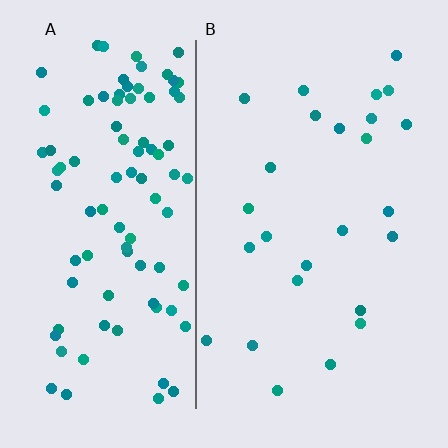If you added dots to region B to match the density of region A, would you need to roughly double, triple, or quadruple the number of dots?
Approximately quadruple.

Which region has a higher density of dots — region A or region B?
A (the left).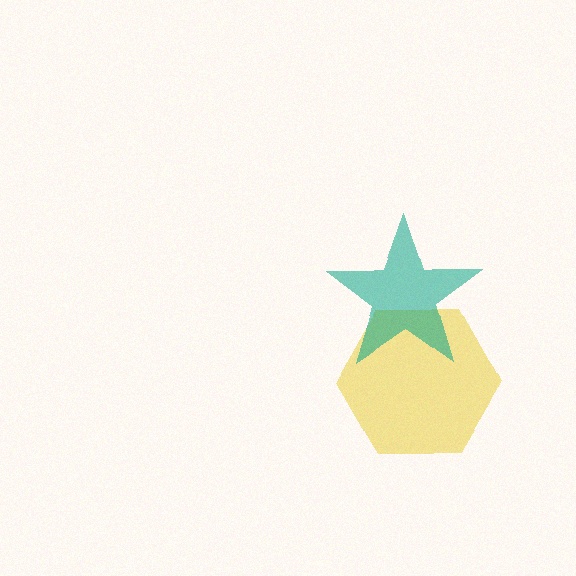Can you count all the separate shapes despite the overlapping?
Yes, there are 2 separate shapes.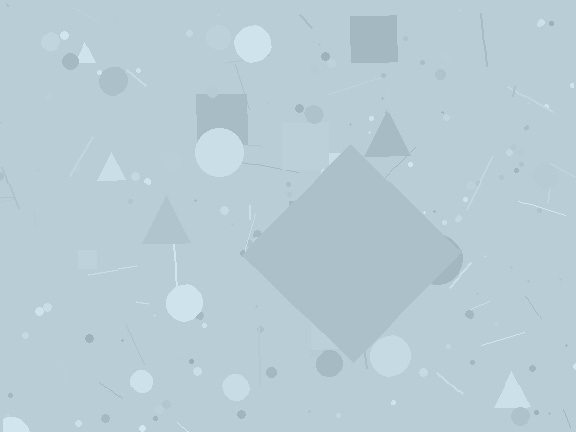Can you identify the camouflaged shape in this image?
The camouflaged shape is a diamond.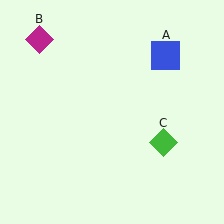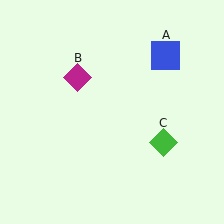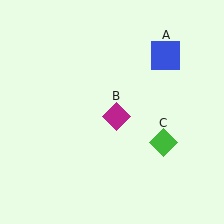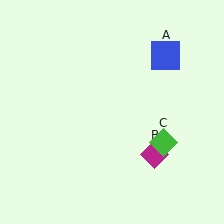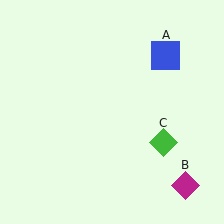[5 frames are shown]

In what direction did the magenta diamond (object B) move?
The magenta diamond (object B) moved down and to the right.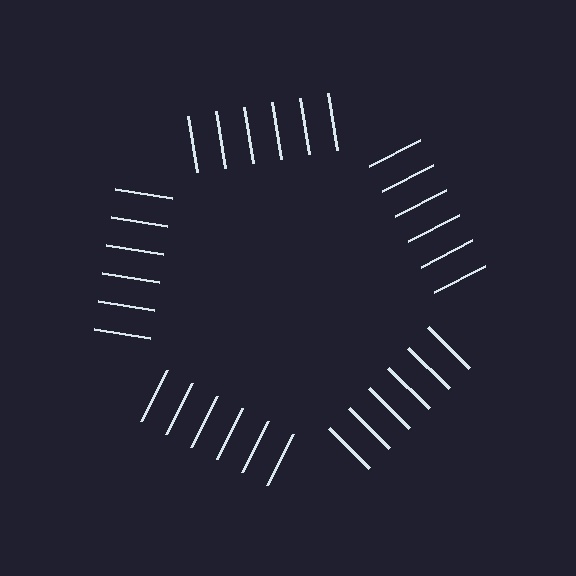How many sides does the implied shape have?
5 sides — the line-ends trace a pentagon.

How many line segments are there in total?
30 — 6 along each of the 5 edges.